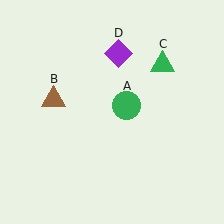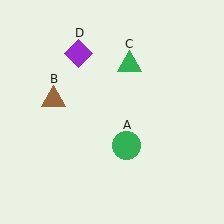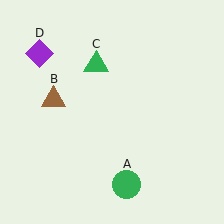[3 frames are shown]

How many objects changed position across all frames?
3 objects changed position: green circle (object A), green triangle (object C), purple diamond (object D).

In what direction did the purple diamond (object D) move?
The purple diamond (object D) moved left.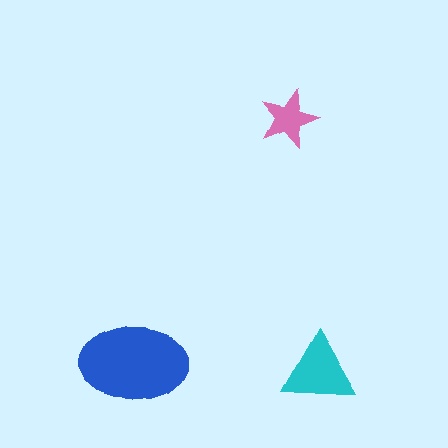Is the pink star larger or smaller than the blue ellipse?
Smaller.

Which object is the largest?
The blue ellipse.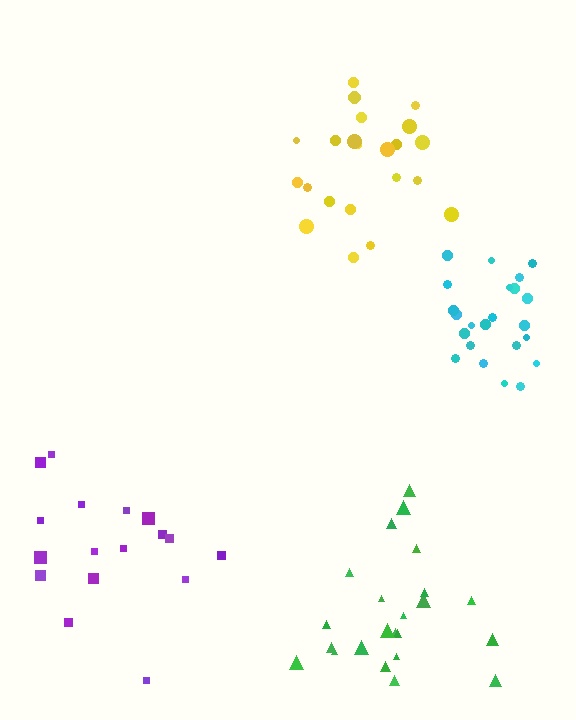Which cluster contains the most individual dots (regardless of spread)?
Green (23).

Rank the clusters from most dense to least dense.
cyan, yellow, green, purple.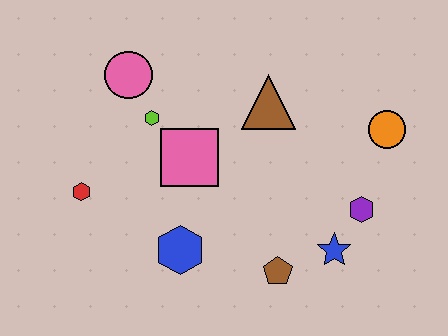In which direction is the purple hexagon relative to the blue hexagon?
The purple hexagon is to the right of the blue hexagon.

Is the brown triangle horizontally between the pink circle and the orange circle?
Yes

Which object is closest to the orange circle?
The purple hexagon is closest to the orange circle.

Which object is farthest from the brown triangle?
The red hexagon is farthest from the brown triangle.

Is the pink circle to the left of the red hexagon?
No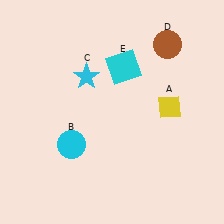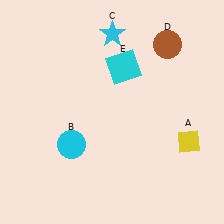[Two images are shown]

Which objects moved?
The objects that moved are: the yellow diamond (A), the cyan star (C).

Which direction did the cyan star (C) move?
The cyan star (C) moved up.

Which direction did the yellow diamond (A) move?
The yellow diamond (A) moved down.